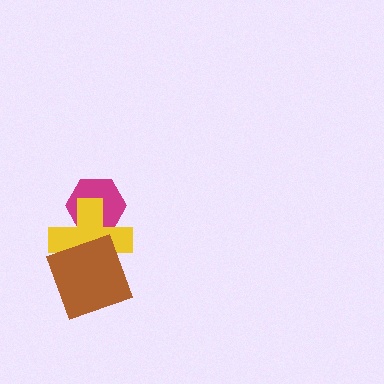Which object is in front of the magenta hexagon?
The yellow cross is in front of the magenta hexagon.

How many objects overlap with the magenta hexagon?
1 object overlaps with the magenta hexagon.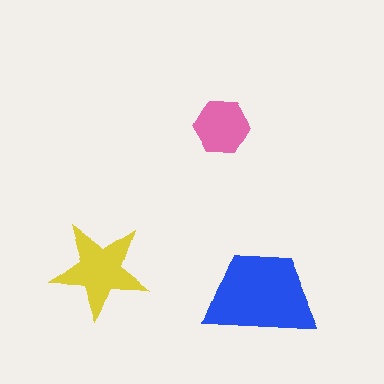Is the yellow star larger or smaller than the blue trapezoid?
Smaller.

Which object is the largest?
The blue trapezoid.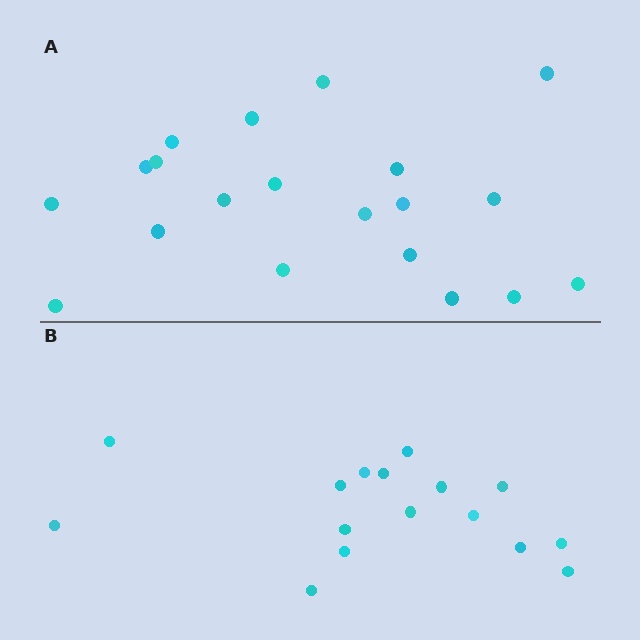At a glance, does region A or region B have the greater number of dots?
Region A (the top region) has more dots.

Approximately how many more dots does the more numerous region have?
Region A has about 4 more dots than region B.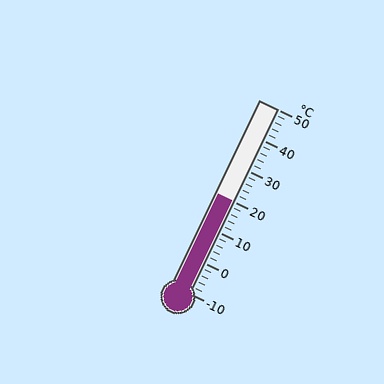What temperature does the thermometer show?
The thermometer shows approximately 20°C.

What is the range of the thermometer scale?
The thermometer scale ranges from -10°C to 50°C.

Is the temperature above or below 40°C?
The temperature is below 40°C.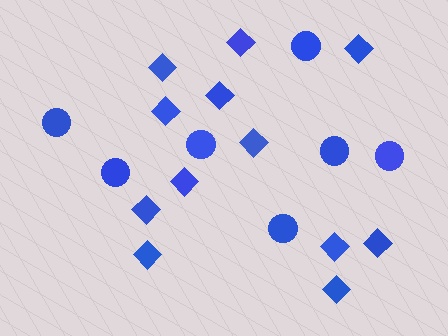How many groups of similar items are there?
There are 2 groups: one group of circles (7) and one group of diamonds (12).